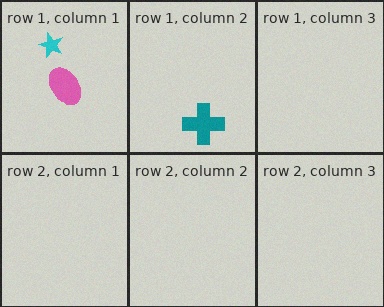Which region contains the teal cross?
The row 1, column 2 region.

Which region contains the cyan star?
The row 1, column 1 region.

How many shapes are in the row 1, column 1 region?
2.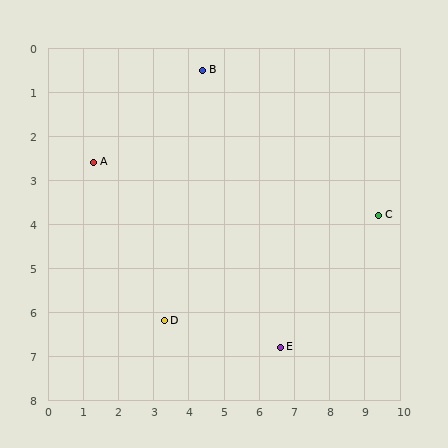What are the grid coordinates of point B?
Point B is at approximately (4.4, 0.5).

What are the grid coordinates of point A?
Point A is at approximately (1.3, 2.6).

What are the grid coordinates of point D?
Point D is at approximately (3.3, 6.2).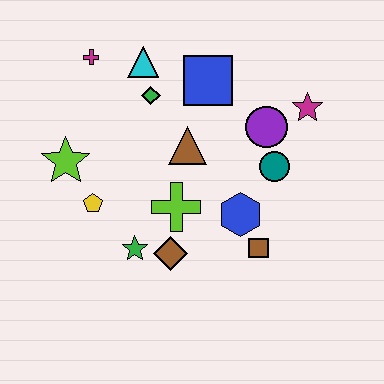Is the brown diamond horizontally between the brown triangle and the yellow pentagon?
Yes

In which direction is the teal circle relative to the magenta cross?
The teal circle is to the right of the magenta cross.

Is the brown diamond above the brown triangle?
No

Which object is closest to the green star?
The brown diamond is closest to the green star.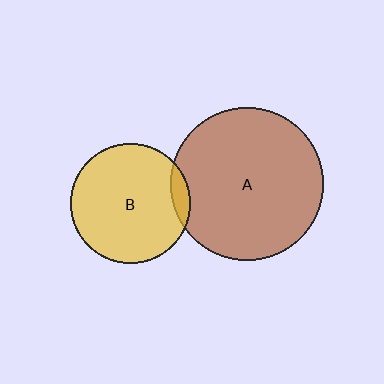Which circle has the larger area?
Circle A (brown).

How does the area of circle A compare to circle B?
Approximately 1.6 times.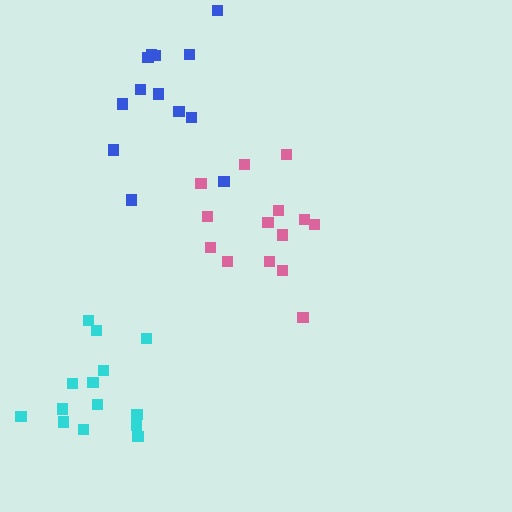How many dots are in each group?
Group 1: 14 dots, Group 2: 14 dots, Group 3: 13 dots (41 total).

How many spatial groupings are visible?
There are 3 spatial groupings.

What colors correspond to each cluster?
The clusters are colored: pink, cyan, blue.